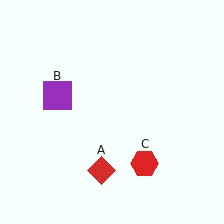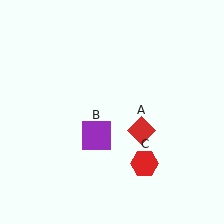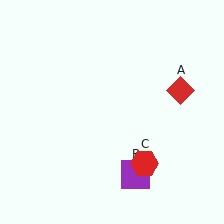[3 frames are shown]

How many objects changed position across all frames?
2 objects changed position: red diamond (object A), purple square (object B).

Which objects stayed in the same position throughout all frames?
Red hexagon (object C) remained stationary.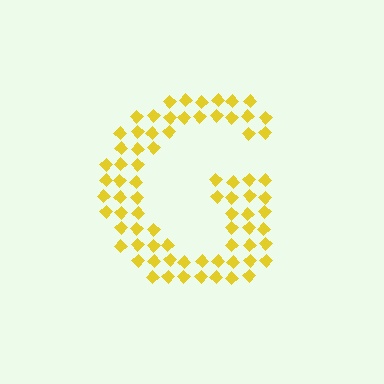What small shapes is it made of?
It is made of small diamonds.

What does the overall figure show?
The overall figure shows the letter G.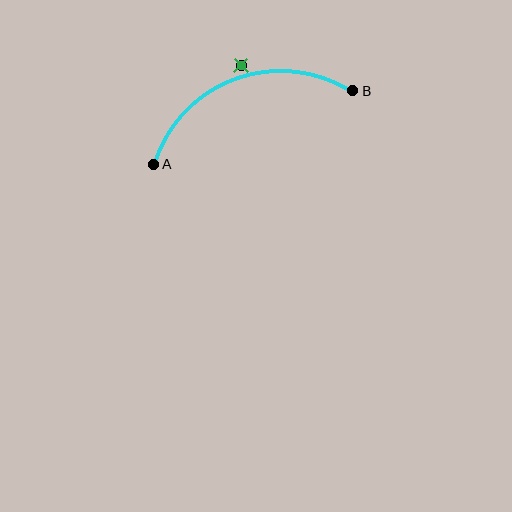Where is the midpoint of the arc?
The arc midpoint is the point on the curve farthest from the straight line joining A and B. It sits above that line.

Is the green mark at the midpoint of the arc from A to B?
No — the green mark does not lie on the arc at all. It sits slightly outside the curve.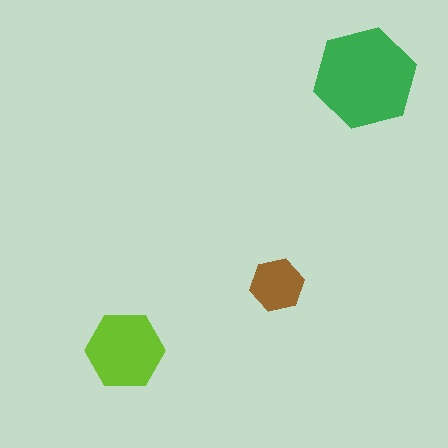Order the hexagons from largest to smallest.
the green one, the lime one, the brown one.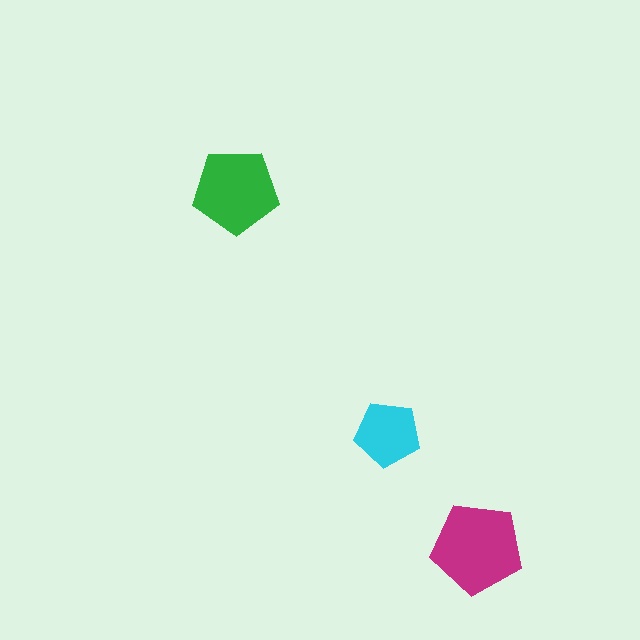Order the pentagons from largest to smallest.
the magenta one, the green one, the cyan one.